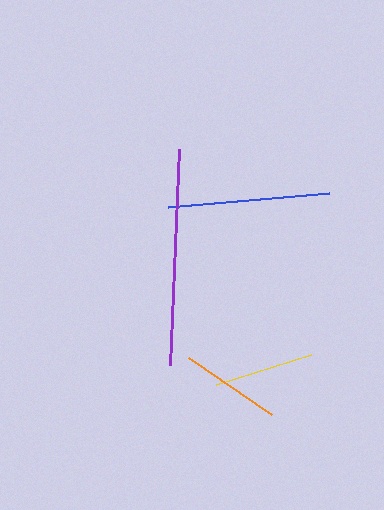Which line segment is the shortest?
The yellow line is the shortest at approximately 100 pixels.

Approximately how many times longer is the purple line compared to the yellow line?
The purple line is approximately 2.2 times the length of the yellow line.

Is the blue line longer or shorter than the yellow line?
The blue line is longer than the yellow line.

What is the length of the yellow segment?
The yellow segment is approximately 100 pixels long.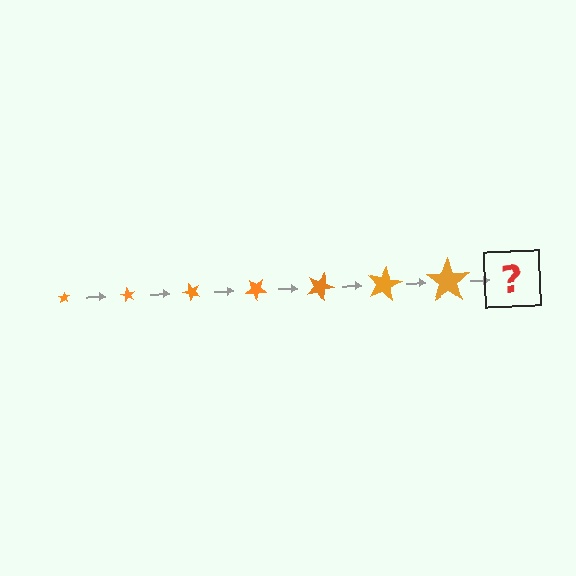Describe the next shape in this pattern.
It should be a star, larger than the previous one and rotated 420 degrees from the start.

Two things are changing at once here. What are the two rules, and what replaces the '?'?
The two rules are that the star grows larger each step and it rotates 60 degrees each step. The '?' should be a star, larger than the previous one and rotated 420 degrees from the start.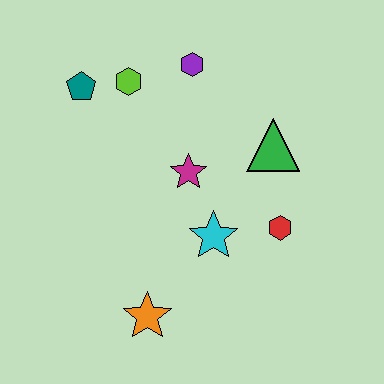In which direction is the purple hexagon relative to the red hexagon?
The purple hexagon is above the red hexagon.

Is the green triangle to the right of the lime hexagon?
Yes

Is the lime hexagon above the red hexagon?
Yes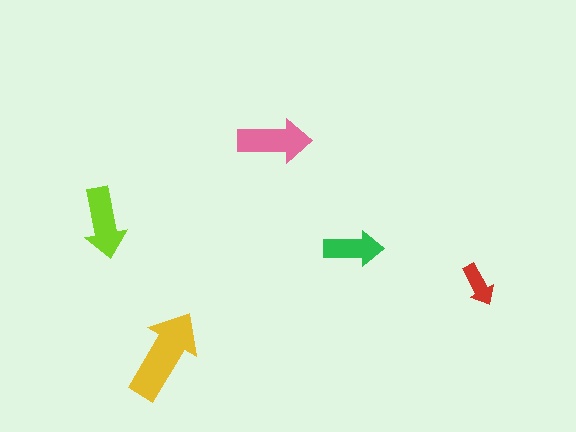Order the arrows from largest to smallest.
the yellow one, the pink one, the lime one, the green one, the red one.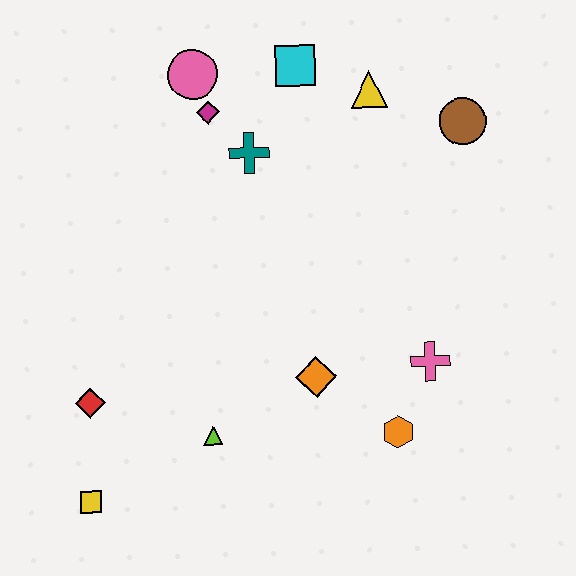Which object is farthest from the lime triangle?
The brown circle is farthest from the lime triangle.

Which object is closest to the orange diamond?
The orange hexagon is closest to the orange diamond.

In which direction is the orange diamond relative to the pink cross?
The orange diamond is to the left of the pink cross.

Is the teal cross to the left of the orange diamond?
Yes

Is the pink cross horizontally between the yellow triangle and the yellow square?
No